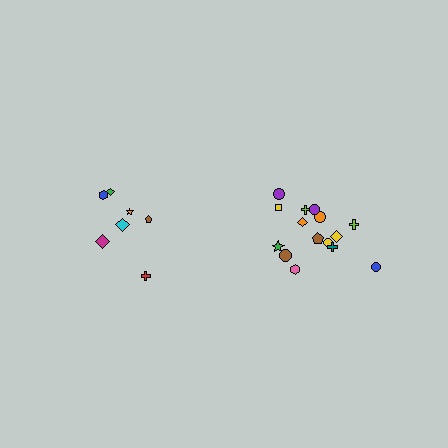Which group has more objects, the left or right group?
The right group.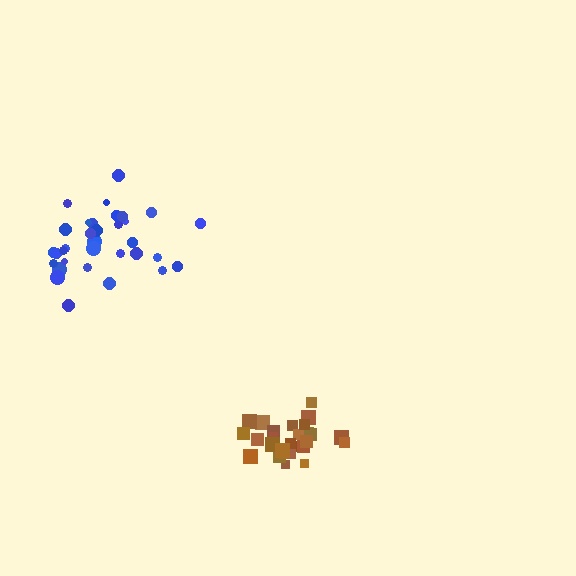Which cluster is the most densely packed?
Brown.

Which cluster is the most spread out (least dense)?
Blue.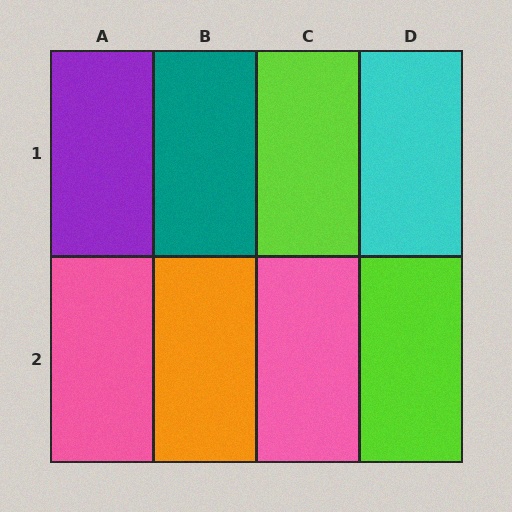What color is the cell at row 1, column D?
Cyan.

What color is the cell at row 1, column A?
Purple.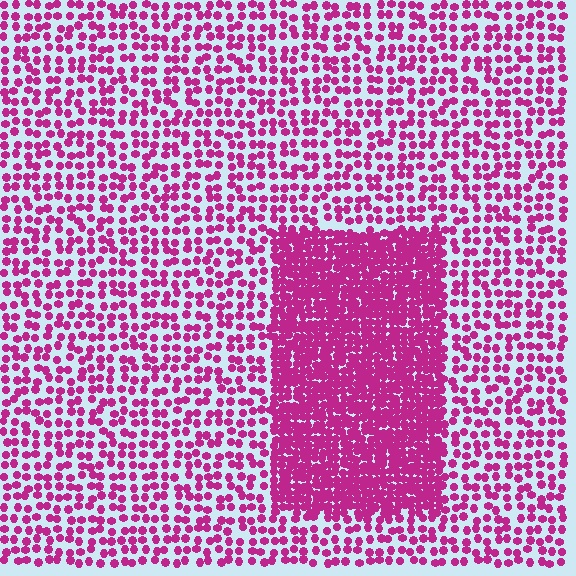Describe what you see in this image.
The image contains small magenta elements arranged at two different densities. A rectangle-shaped region is visible where the elements are more densely packed than the surrounding area.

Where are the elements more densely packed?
The elements are more densely packed inside the rectangle boundary.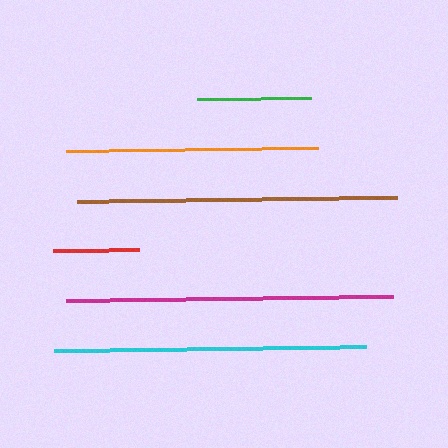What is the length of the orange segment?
The orange segment is approximately 252 pixels long.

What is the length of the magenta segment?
The magenta segment is approximately 328 pixels long.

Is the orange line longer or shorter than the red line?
The orange line is longer than the red line.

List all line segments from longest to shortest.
From longest to shortest: magenta, brown, cyan, orange, green, red.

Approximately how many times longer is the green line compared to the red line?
The green line is approximately 1.3 times the length of the red line.